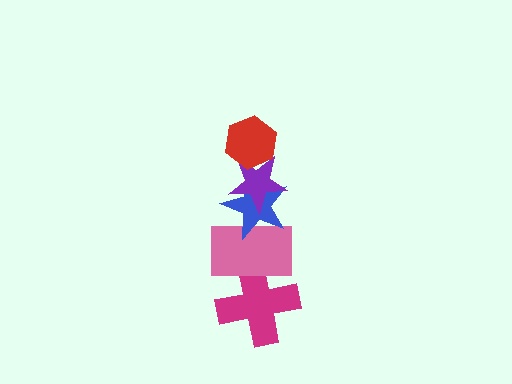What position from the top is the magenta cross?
The magenta cross is 5th from the top.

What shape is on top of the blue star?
The purple star is on top of the blue star.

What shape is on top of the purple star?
The red hexagon is on top of the purple star.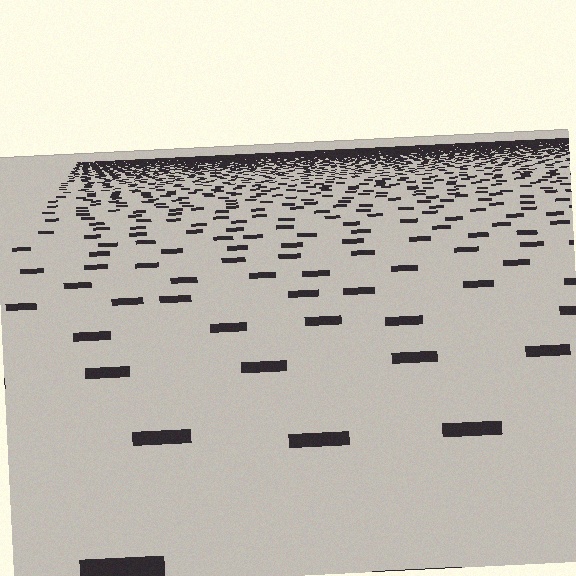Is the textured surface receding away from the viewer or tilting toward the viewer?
The surface is receding away from the viewer. Texture elements get smaller and denser toward the top.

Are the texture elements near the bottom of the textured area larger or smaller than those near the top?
Larger. Near the bottom, elements are closer to the viewer and appear at a bigger on-screen size.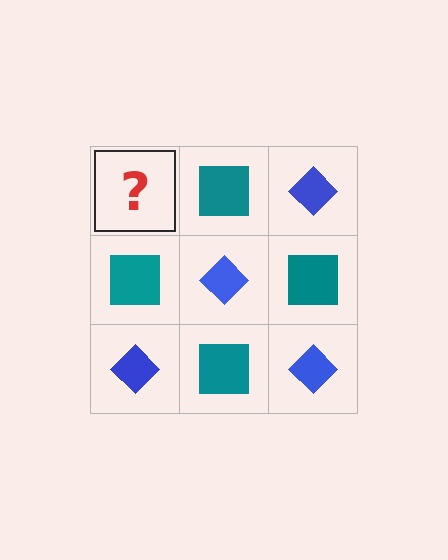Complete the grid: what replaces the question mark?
The question mark should be replaced with a blue diamond.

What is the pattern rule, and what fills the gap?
The rule is that it alternates blue diamond and teal square in a checkerboard pattern. The gap should be filled with a blue diamond.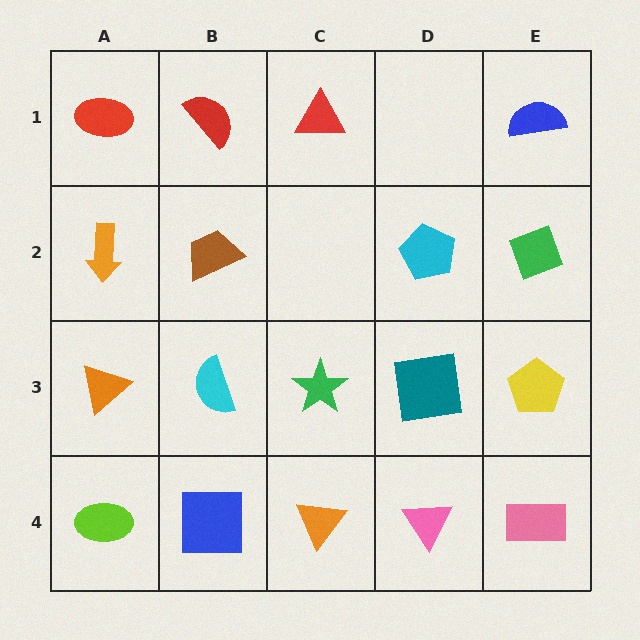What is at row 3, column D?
A teal square.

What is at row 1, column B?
A red semicircle.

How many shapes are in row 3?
5 shapes.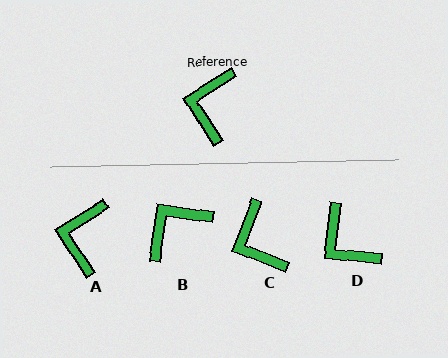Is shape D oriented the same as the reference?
No, it is off by about 51 degrees.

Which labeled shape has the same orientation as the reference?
A.